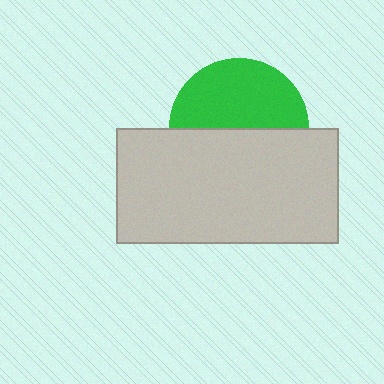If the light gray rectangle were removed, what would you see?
You would see the complete green circle.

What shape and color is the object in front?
The object in front is a light gray rectangle.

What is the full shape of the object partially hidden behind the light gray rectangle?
The partially hidden object is a green circle.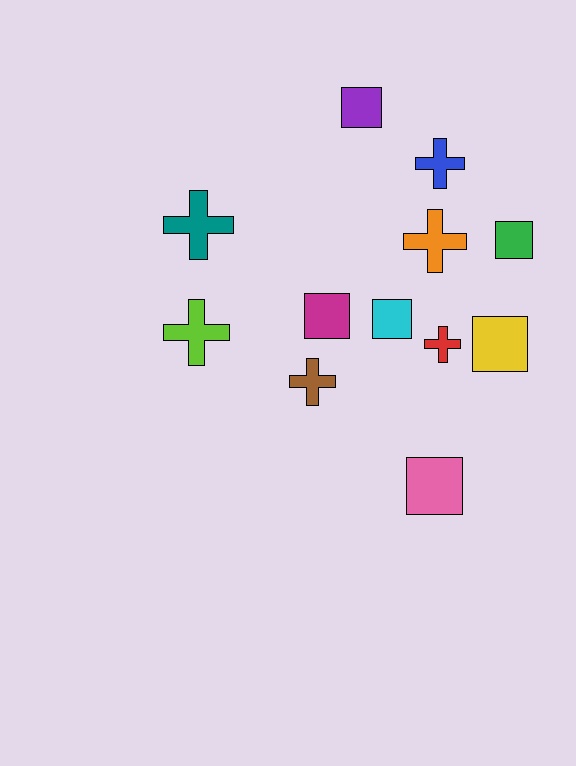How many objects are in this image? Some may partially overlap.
There are 12 objects.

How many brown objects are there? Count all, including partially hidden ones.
There is 1 brown object.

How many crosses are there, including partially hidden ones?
There are 6 crosses.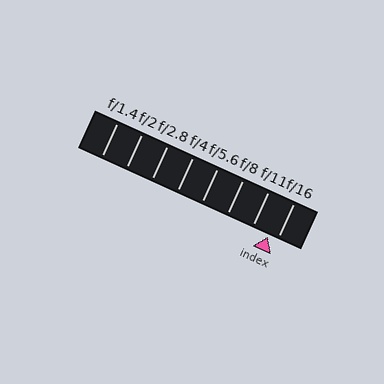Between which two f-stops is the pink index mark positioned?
The index mark is between f/11 and f/16.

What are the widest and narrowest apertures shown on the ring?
The widest aperture shown is f/1.4 and the narrowest is f/16.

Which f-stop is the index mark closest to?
The index mark is closest to f/16.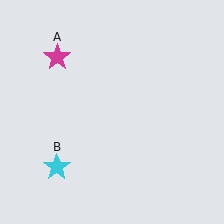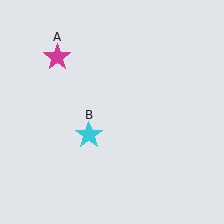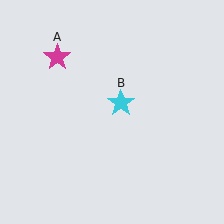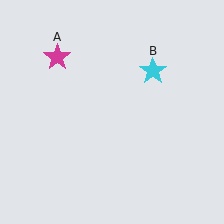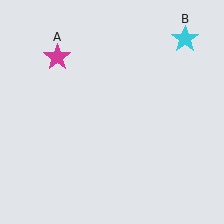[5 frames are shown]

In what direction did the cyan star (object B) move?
The cyan star (object B) moved up and to the right.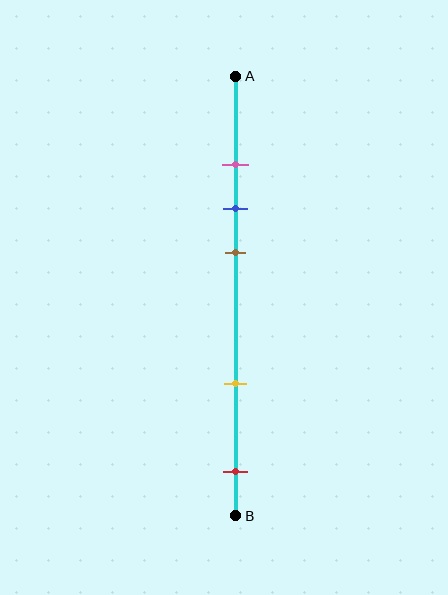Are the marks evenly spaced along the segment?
No, the marks are not evenly spaced.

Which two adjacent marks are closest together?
The pink and blue marks are the closest adjacent pair.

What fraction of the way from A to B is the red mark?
The red mark is approximately 90% (0.9) of the way from A to B.